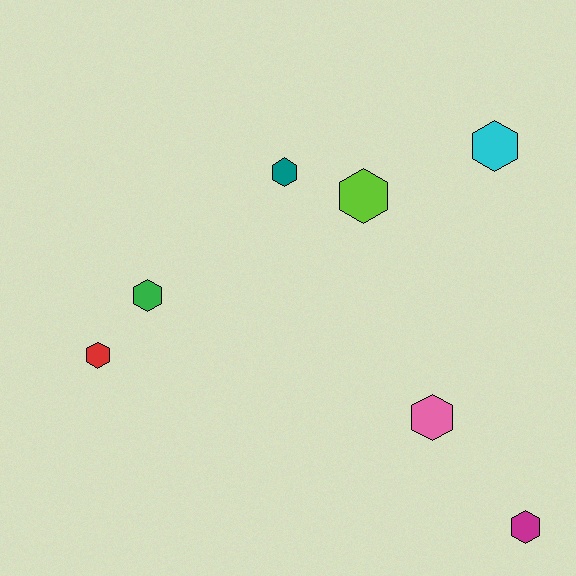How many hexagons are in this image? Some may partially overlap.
There are 7 hexagons.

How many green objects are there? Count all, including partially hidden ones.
There is 1 green object.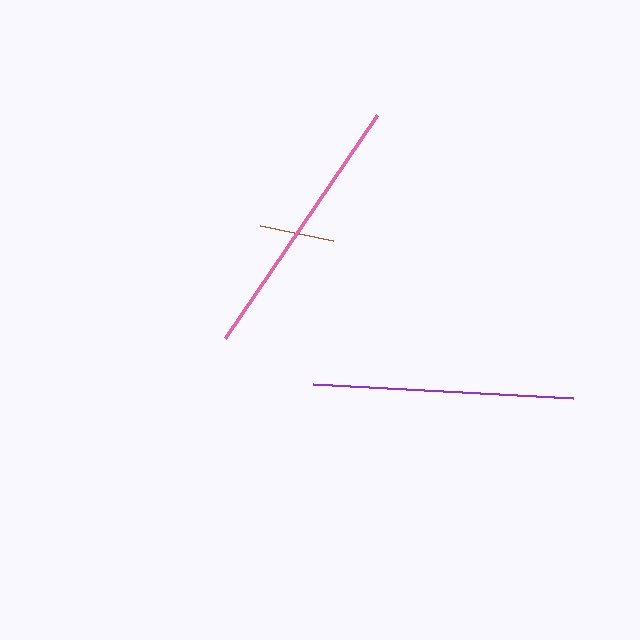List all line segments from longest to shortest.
From longest to shortest: pink, purple, brown.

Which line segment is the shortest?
The brown line is the shortest at approximately 75 pixels.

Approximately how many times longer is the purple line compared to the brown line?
The purple line is approximately 3.5 times the length of the brown line.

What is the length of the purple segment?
The purple segment is approximately 260 pixels long.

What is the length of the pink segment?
The pink segment is approximately 270 pixels long.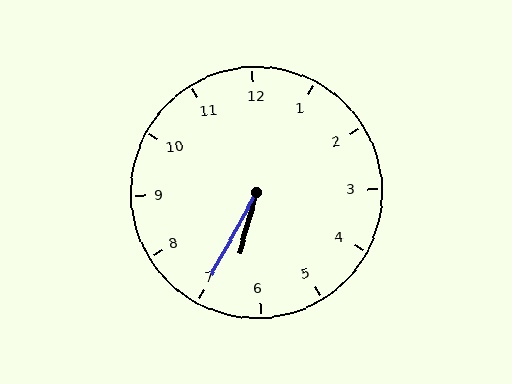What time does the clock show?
6:35.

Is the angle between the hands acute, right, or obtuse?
It is acute.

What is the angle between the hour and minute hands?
Approximately 12 degrees.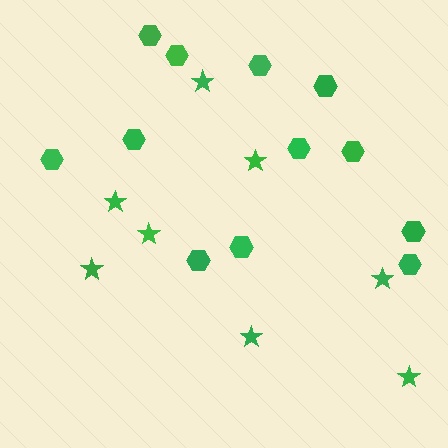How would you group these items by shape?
There are 2 groups: one group of hexagons (12) and one group of stars (8).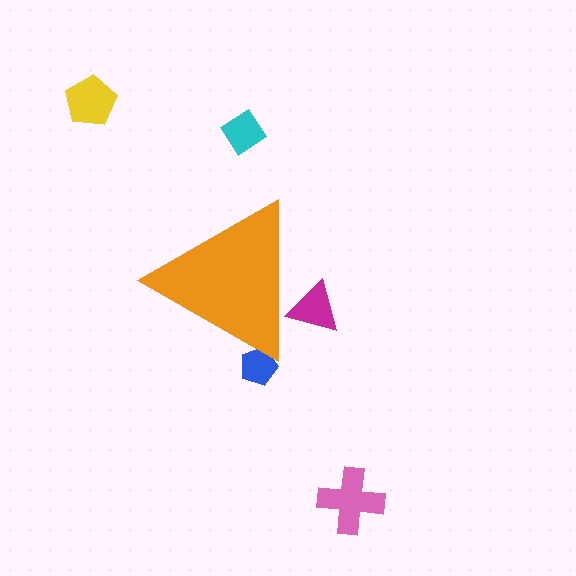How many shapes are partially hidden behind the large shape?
2 shapes are partially hidden.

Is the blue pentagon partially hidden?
Yes, the blue pentagon is partially hidden behind the orange triangle.